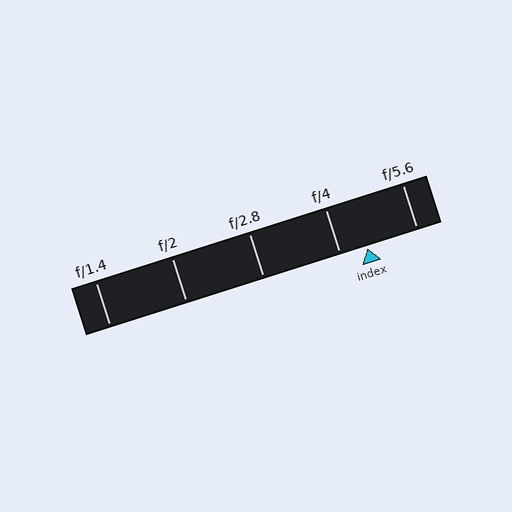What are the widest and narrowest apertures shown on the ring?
The widest aperture shown is f/1.4 and the narrowest is f/5.6.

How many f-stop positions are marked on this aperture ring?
There are 5 f-stop positions marked.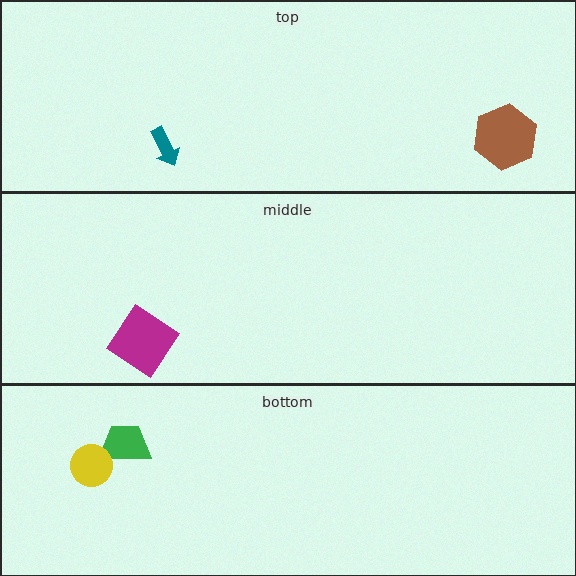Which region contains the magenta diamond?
The middle region.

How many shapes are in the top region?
2.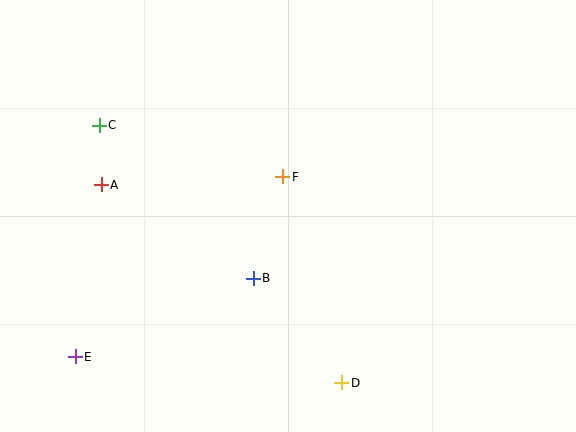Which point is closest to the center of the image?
Point F at (283, 177) is closest to the center.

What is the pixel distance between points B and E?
The distance between B and E is 194 pixels.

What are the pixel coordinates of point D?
Point D is at (342, 383).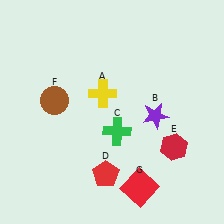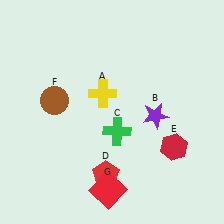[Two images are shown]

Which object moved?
The red square (G) moved left.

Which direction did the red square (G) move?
The red square (G) moved left.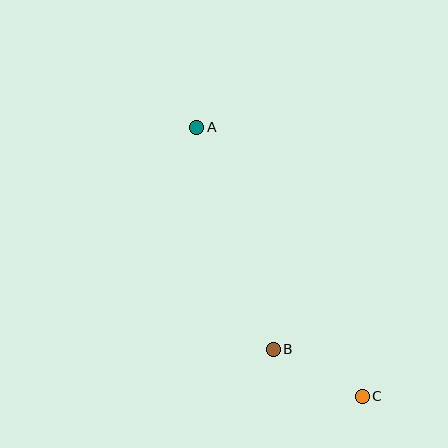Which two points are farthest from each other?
Points A and C are farthest from each other.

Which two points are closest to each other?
Points B and C are closest to each other.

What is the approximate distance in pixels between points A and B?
The distance between A and B is approximately 235 pixels.